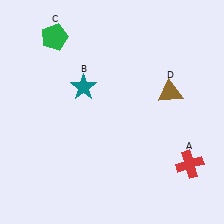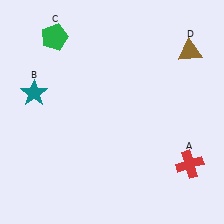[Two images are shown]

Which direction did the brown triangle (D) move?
The brown triangle (D) moved up.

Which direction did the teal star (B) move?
The teal star (B) moved left.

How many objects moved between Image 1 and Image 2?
2 objects moved between the two images.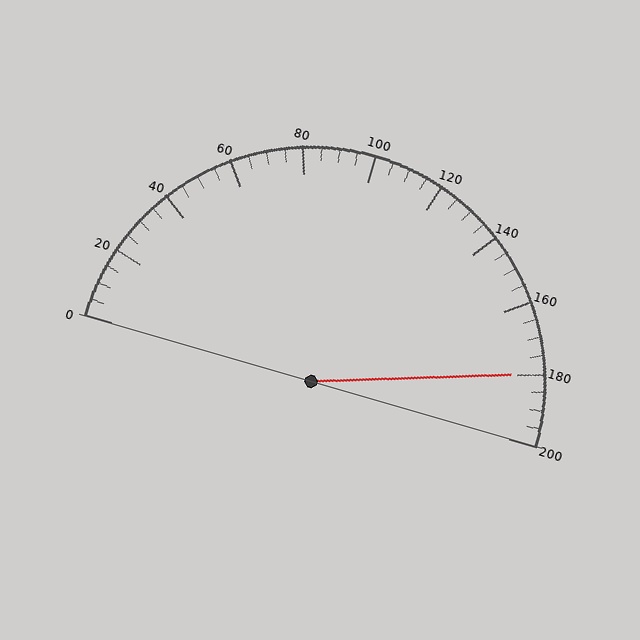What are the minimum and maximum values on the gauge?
The gauge ranges from 0 to 200.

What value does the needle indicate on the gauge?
The needle indicates approximately 180.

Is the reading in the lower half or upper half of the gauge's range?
The reading is in the upper half of the range (0 to 200).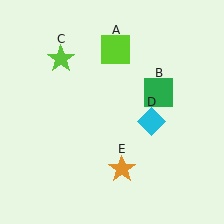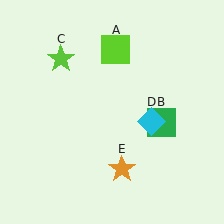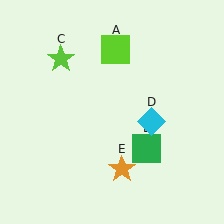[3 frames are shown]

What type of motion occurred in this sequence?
The green square (object B) rotated clockwise around the center of the scene.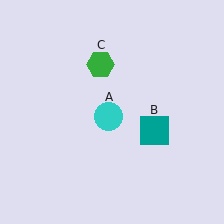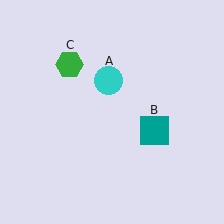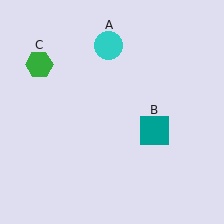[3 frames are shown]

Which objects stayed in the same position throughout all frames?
Teal square (object B) remained stationary.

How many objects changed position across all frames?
2 objects changed position: cyan circle (object A), green hexagon (object C).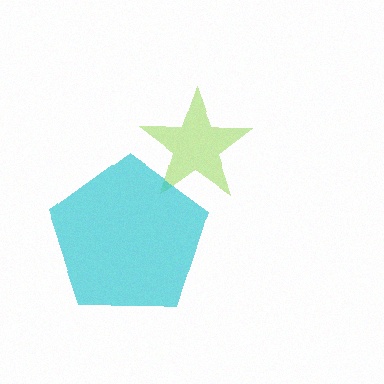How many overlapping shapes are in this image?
There are 2 overlapping shapes in the image.